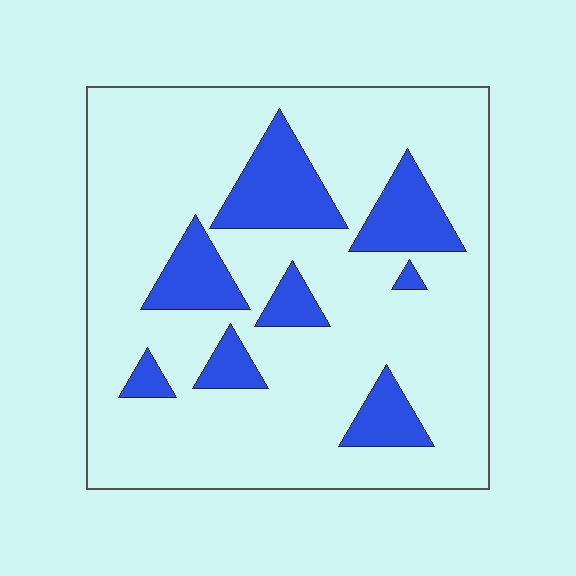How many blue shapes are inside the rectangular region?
8.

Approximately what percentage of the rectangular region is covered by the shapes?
Approximately 20%.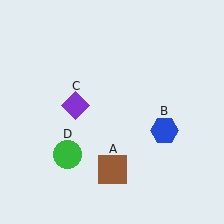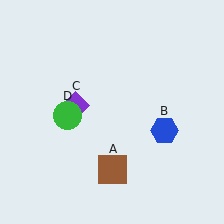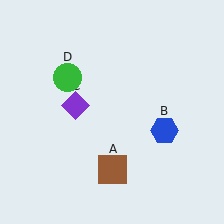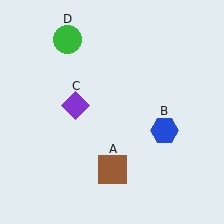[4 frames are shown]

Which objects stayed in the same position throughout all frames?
Brown square (object A) and blue hexagon (object B) and purple diamond (object C) remained stationary.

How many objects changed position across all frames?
1 object changed position: green circle (object D).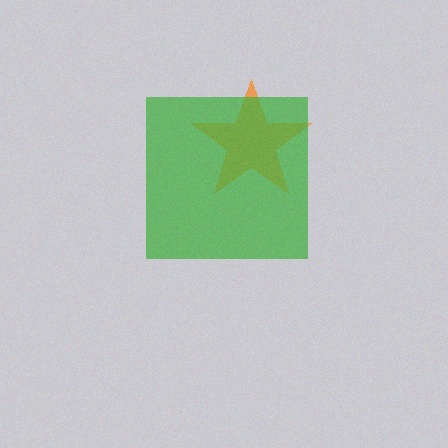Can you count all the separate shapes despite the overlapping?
Yes, there are 2 separate shapes.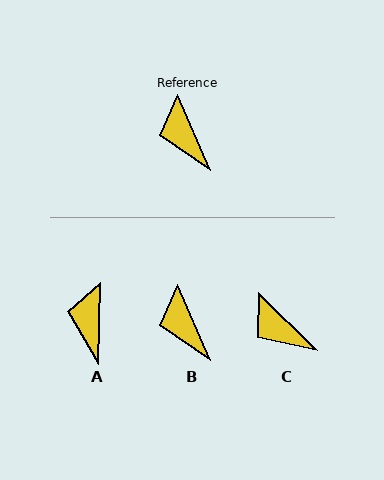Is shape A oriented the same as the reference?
No, it is off by about 26 degrees.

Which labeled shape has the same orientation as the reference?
B.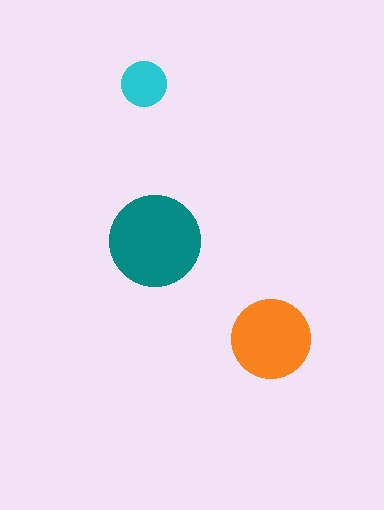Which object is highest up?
The cyan circle is topmost.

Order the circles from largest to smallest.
the teal one, the orange one, the cyan one.